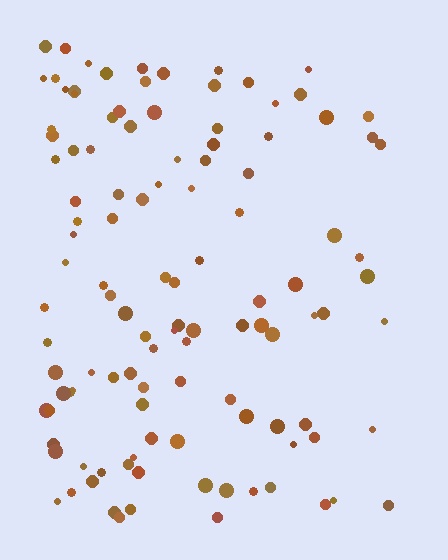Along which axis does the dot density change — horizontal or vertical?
Horizontal.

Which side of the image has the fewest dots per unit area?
The right.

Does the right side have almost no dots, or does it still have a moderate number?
Still a moderate number, just noticeably fewer than the left.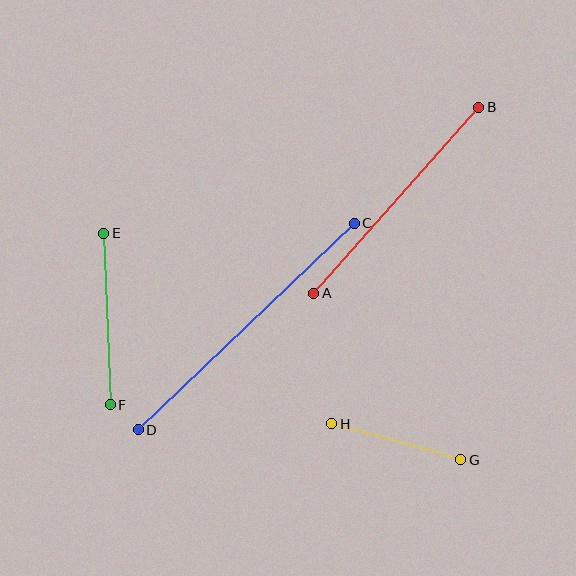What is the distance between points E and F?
The distance is approximately 172 pixels.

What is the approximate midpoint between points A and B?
The midpoint is at approximately (396, 200) pixels.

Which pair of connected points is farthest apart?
Points C and D are farthest apart.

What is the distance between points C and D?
The distance is approximately 299 pixels.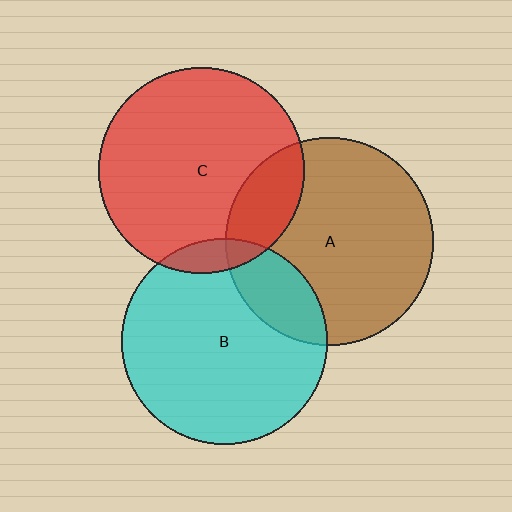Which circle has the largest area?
Circle A (brown).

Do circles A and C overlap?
Yes.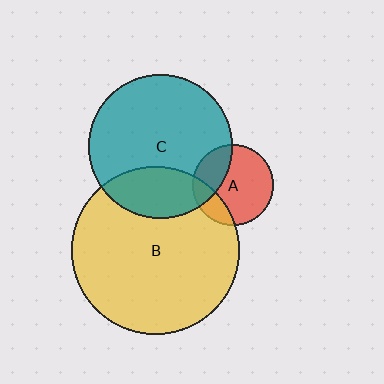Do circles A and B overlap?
Yes.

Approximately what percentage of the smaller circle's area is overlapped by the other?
Approximately 20%.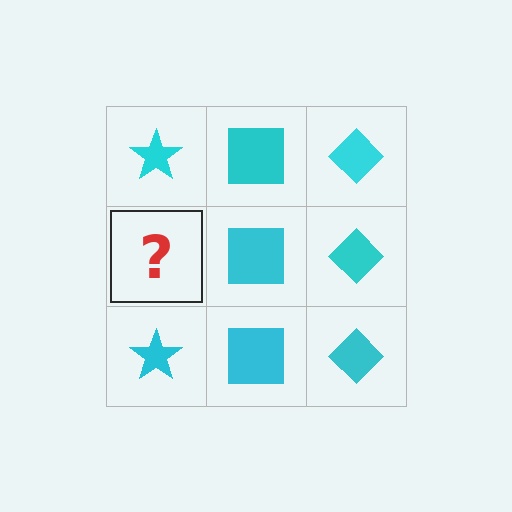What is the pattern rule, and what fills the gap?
The rule is that each column has a consistent shape. The gap should be filled with a cyan star.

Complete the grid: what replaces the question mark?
The question mark should be replaced with a cyan star.